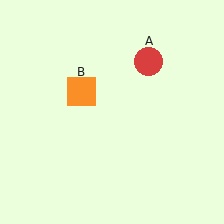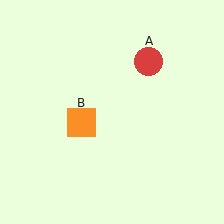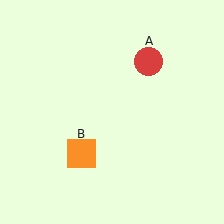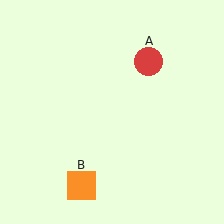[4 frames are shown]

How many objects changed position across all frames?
1 object changed position: orange square (object B).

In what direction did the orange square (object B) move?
The orange square (object B) moved down.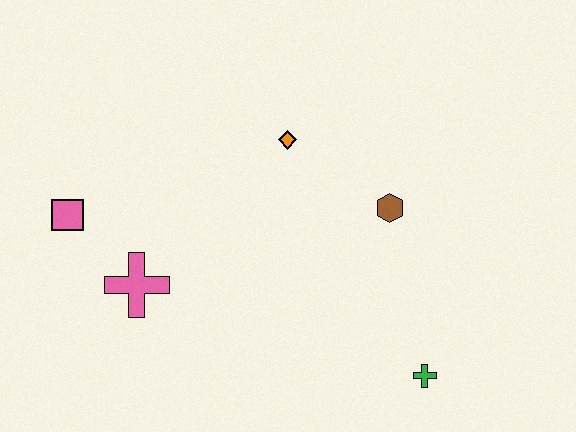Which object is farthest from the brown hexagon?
The pink square is farthest from the brown hexagon.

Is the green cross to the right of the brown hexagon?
Yes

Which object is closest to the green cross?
The brown hexagon is closest to the green cross.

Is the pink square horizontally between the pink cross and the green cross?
No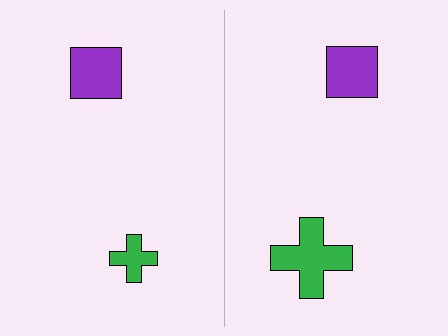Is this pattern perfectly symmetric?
No, the pattern is not perfectly symmetric. The green cross on the right side has a different size than its mirror counterpart.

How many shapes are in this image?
There are 4 shapes in this image.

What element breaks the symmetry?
The green cross on the right side has a different size than its mirror counterpart.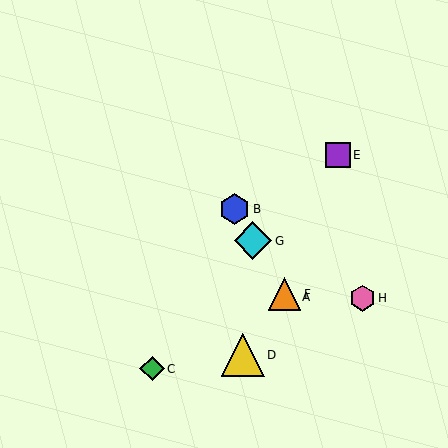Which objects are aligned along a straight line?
Objects A, B, F, G are aligned along a straight line.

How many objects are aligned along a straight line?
4 objects (A, B, F, G) are aligned along a straight line.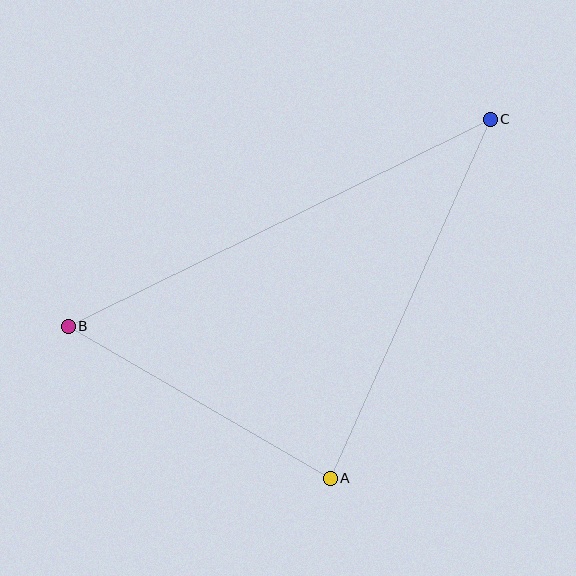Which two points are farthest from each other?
Points B and C are farthest from each other.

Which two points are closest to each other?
Points A and B are closest to each other.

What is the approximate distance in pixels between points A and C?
The distance between A and C is approximately 393 pixels.